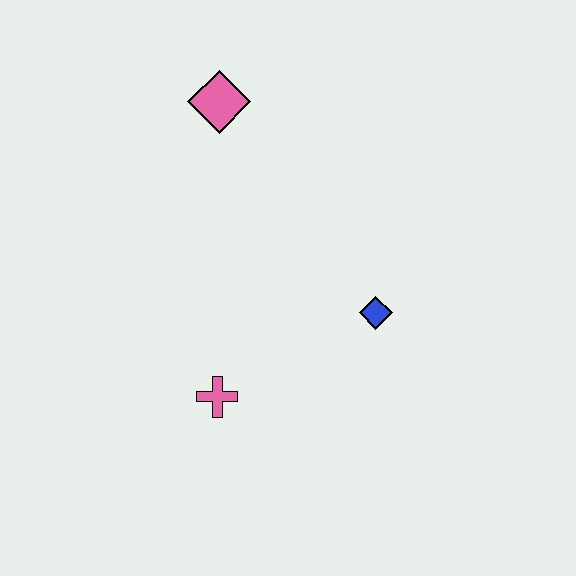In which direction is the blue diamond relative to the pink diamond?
The blue diamond is below the pink diamond.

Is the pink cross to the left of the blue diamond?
Yes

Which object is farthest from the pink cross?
The pink diamond is farthest from the pink cross.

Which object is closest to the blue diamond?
The pink cross is closest to the blue diamond.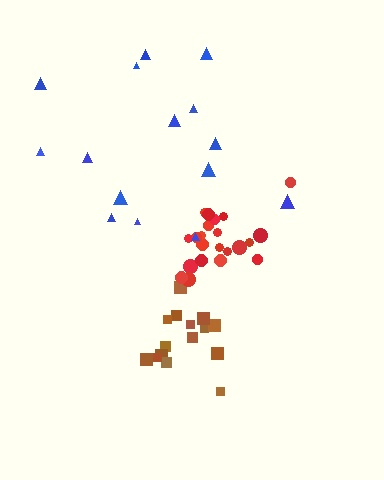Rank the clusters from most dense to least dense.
red, brown, blue.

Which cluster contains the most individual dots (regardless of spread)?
Red (22).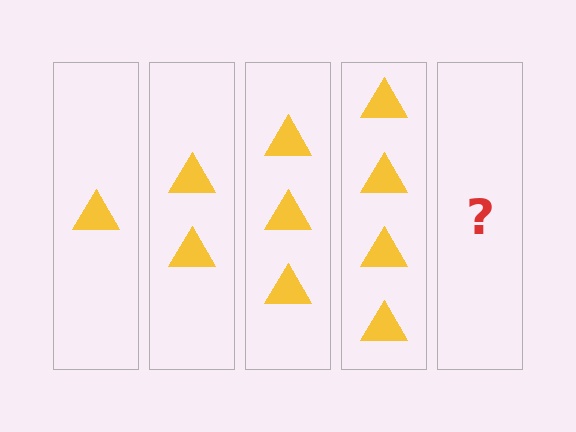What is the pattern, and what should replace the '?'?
The pattern is that each step adds one more triangle. The '?' should be 5 triangles.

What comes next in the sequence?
The next element should be 5 triangles.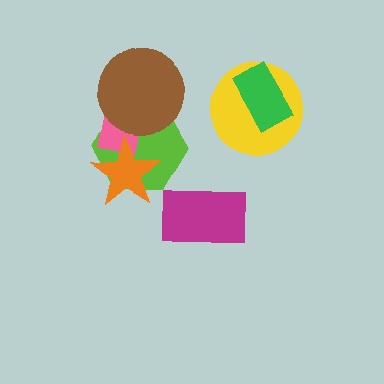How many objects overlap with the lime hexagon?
3 objects overlap with the lime hexagon.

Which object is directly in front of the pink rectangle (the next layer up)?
The orange star is directly in front of the pink rectangle.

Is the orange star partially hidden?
No, no other shape covers it.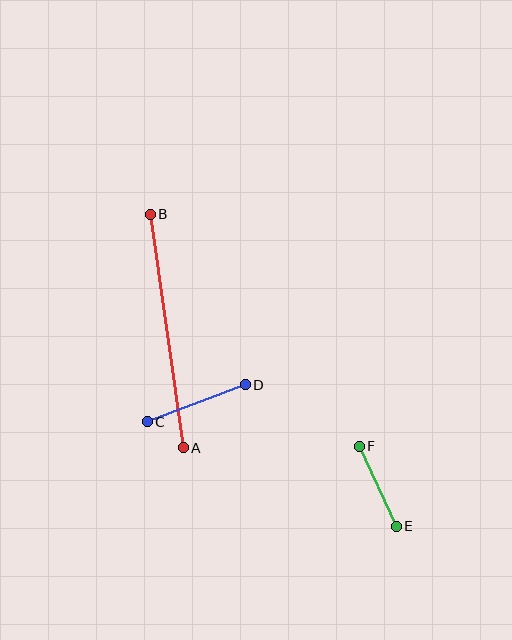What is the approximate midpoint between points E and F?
The midpoint is at approximately (378, 486) pixels.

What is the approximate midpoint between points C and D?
The midpoint is at approximately (196, 403) pixels.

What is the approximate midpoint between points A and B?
The midpoint is at approximately (167, 331) pixels.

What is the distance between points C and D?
The distance is approximately 105 pixels.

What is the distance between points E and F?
The distance is approximately 88 pixels.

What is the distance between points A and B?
The distance is approximately 236 pixels.